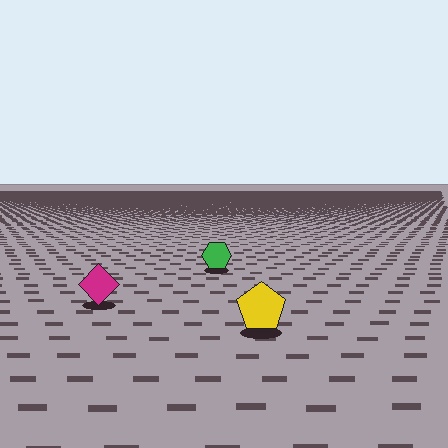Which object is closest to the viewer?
The yellow pentagon is closest. The texture marks near it are larger and more spread out.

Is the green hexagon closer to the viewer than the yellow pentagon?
No. The yellow pentagon is closer — you can tell from the texture gradient: the ground texture is coarser near it.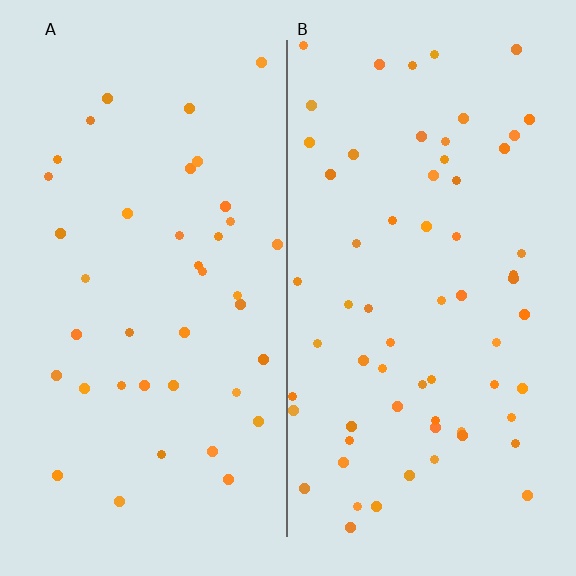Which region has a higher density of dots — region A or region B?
B (the right).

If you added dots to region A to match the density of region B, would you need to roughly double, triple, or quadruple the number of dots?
Approximately double.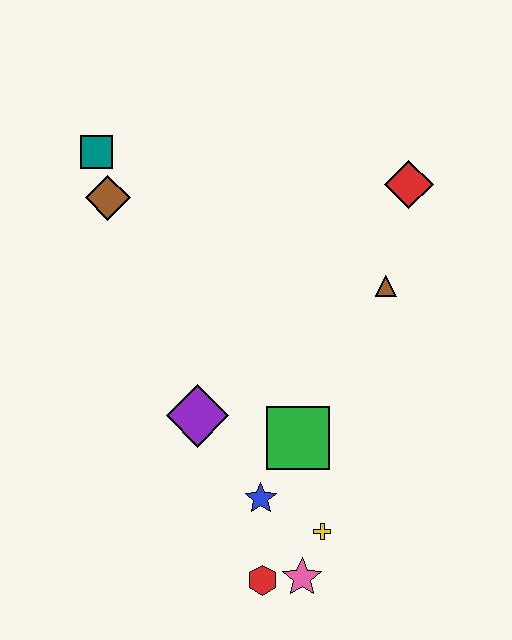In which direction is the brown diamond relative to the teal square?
The brown diamond is below the teal square.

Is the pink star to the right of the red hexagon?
Yes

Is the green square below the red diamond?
Yes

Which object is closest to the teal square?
The brown diamond is closest to the teal square.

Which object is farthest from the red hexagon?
The teal square is farthest from the red hexagon.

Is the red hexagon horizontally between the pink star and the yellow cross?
No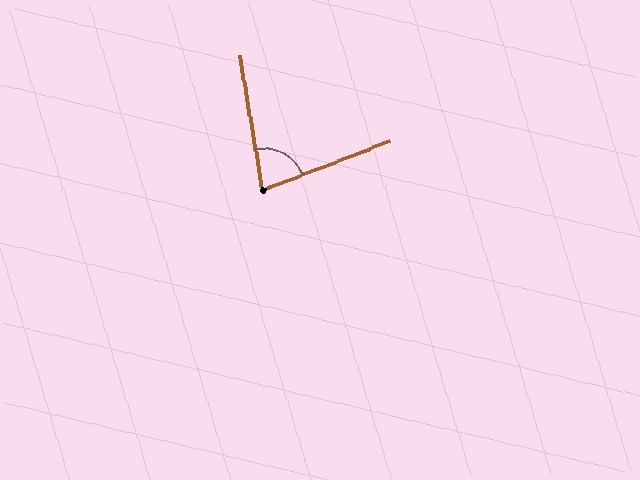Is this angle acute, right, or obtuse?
It is acute.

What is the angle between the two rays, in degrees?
Approximately 79 degrees.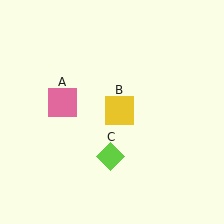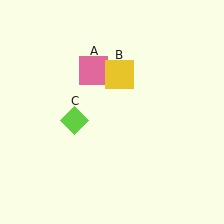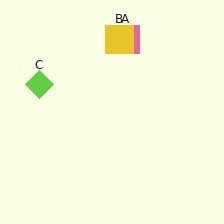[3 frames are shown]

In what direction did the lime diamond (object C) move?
The lime diamond (object C) moved up and to the left.